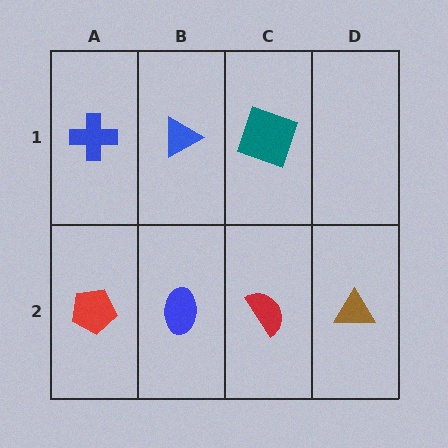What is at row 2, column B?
A blue ellipse.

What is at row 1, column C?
A teal square.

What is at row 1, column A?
A blue cross.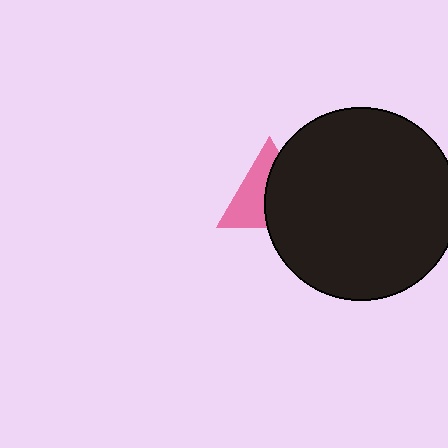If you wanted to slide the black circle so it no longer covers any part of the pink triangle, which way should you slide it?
Slide it right — that is the most direct way to separate the two shapes.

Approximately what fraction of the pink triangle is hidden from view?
Roughly 51% of the pink triangle is hidden behind the black circle.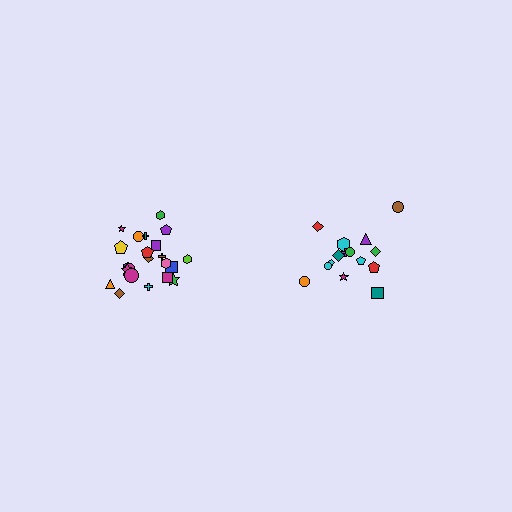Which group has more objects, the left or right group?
The left group.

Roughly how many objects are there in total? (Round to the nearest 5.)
Roughly 35 objects in total.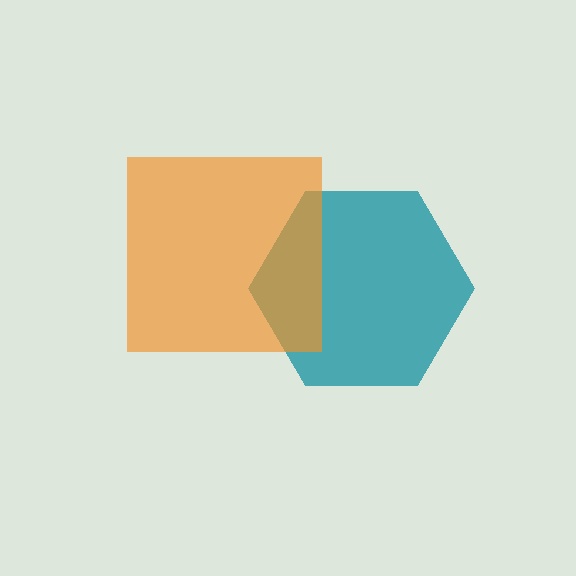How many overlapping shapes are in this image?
There are 2 overlapping shapes in the image.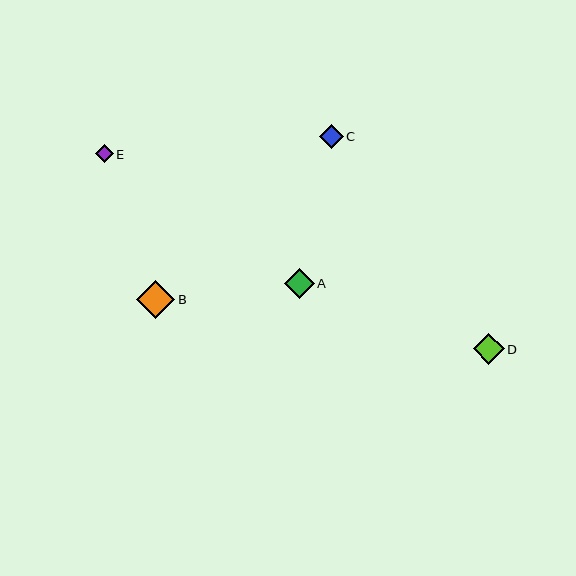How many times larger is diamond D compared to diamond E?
Diamond D is approximately 1.8 times the size of diamond E.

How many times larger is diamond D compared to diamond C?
Diamond D is approximately 1.3 times the size of diamond C.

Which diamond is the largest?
Diamond B is the largest with a size of approximately 38 pixels.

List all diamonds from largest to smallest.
From largest to smallest: B, D, A, C, E.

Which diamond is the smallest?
Diamond E is the smallest with a size of approximately 18 pixels.